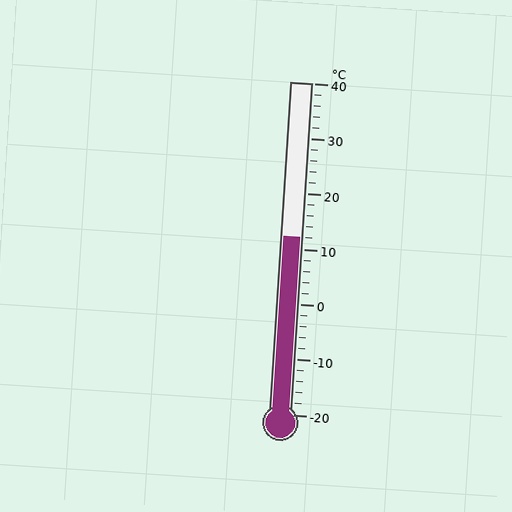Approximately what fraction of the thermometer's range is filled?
The thermometer is filled to approximately 55% of its range.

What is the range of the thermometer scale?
The thermometer scale ranges from -20°C to 40°C.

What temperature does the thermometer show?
The thermometer shows approximately 12°C.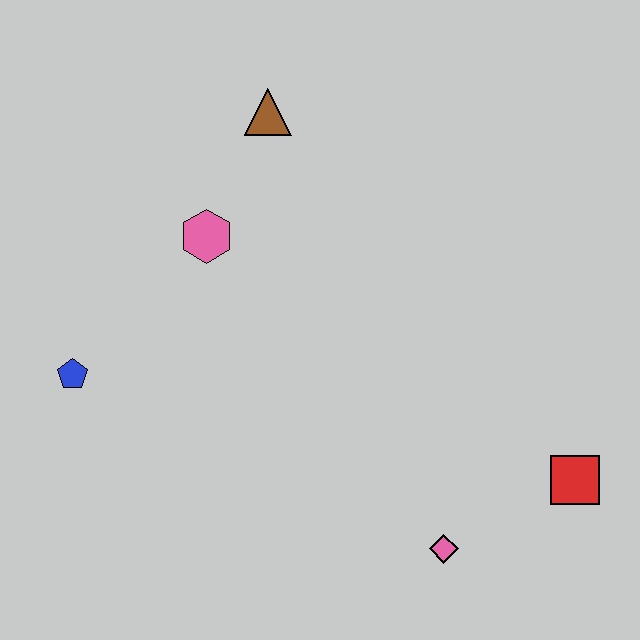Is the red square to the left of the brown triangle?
No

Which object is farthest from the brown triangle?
The red square is farthest from the brown triangle.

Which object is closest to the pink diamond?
The red square is closest to the pink diamond.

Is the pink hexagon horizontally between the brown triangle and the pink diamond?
No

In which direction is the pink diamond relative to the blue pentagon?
The pink diamond is to the right of the blue pentagon.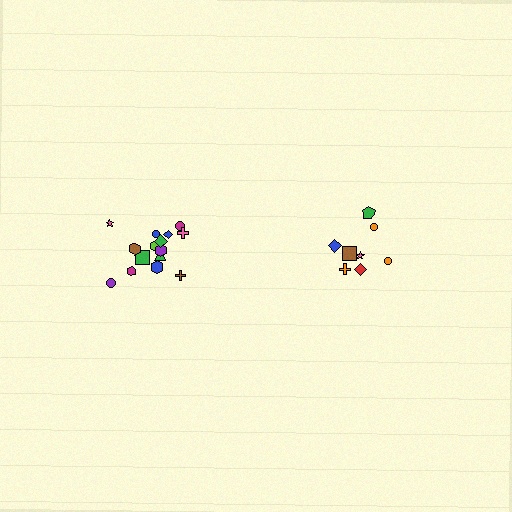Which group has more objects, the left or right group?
The left group.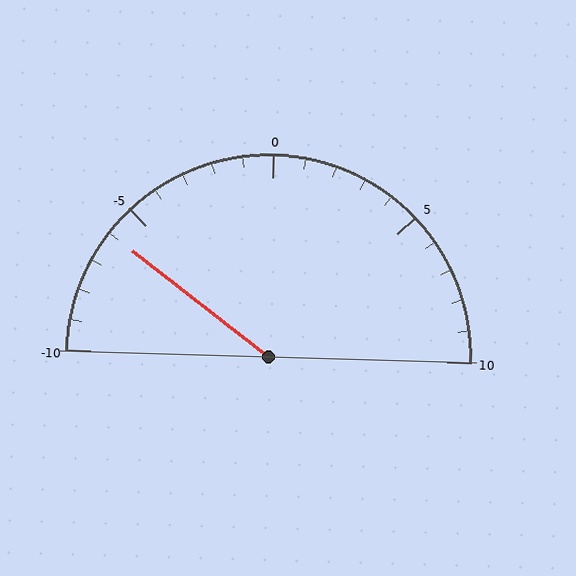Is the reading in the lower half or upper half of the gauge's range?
The reading is in the lower half of the range (-10 to 10).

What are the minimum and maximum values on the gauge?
The gauge ranges from -10 to 10.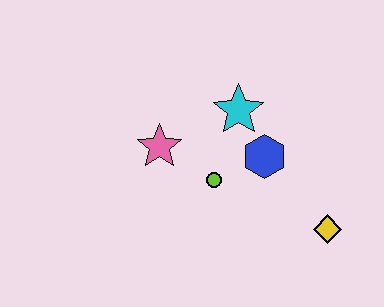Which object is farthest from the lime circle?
The yellow diamond is farthest from the lime circle.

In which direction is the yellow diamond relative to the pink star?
The yellow diamond is to the right of the pink star.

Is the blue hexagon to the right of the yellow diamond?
No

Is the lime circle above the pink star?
No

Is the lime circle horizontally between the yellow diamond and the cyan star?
No